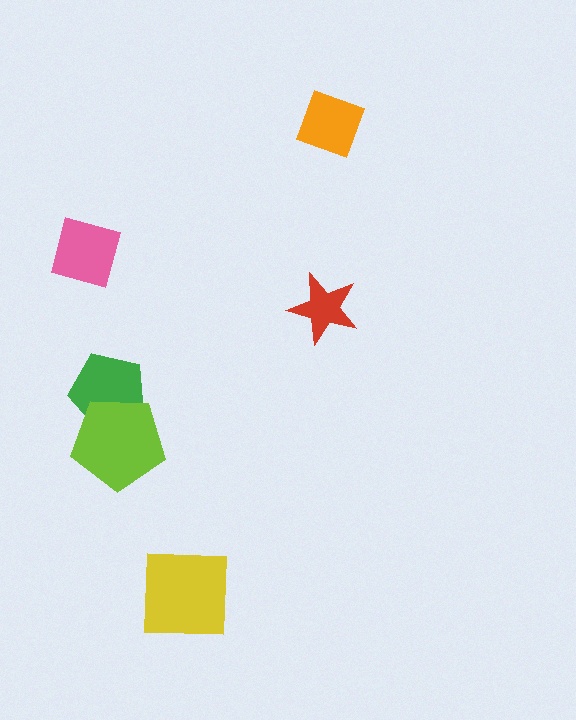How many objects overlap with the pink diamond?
0 objects overlap with the pink diamond.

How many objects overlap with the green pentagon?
1 object overlaps with the green pentagon.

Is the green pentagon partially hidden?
Yes, it is partially covered by another shape.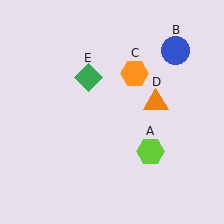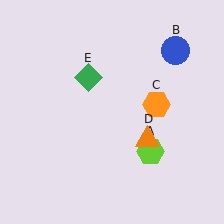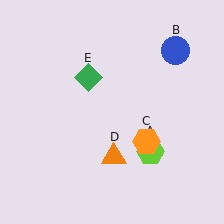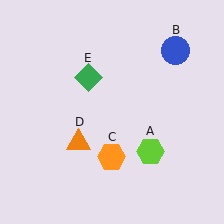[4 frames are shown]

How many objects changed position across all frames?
2 objects changed position: orange hexagon (object C), orange triangle (object D).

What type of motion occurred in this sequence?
The orange hexagon (object C), orange triangle (object D) rotated clockwise around the center of the scene.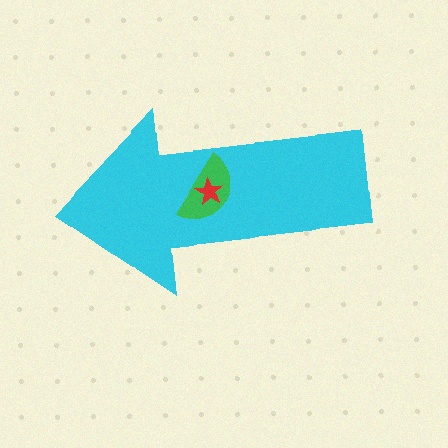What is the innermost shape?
The red star.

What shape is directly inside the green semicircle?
The red star.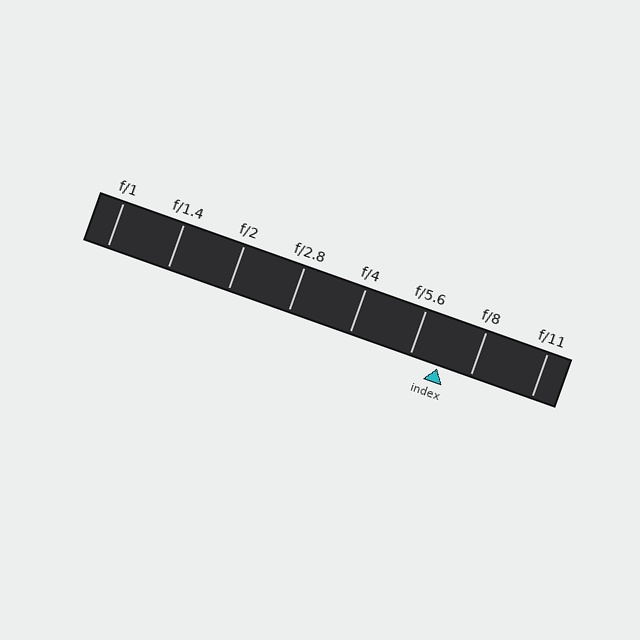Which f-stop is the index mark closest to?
The index mark is closest to f/5.6.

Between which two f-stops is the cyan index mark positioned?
The index mark is between f/5.6 and f/8.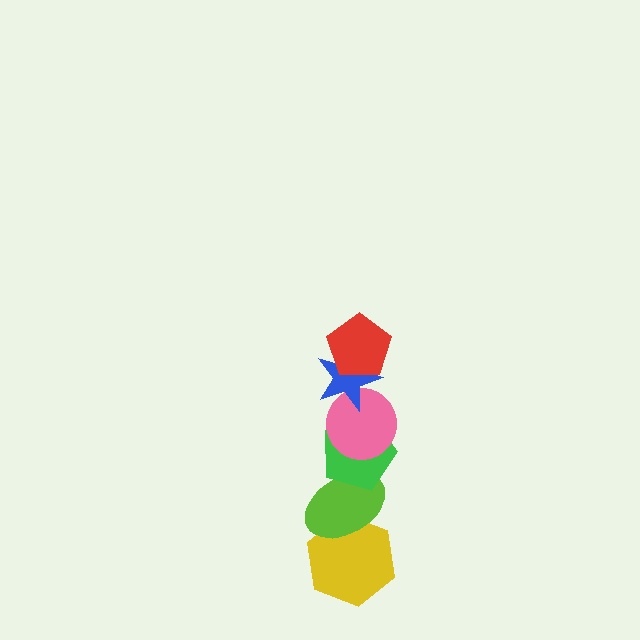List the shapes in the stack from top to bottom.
From top to bottom: the red pentagon, the blue star, the pink circle, the green pentagon, the lime ellipse, the yellow hexagon.